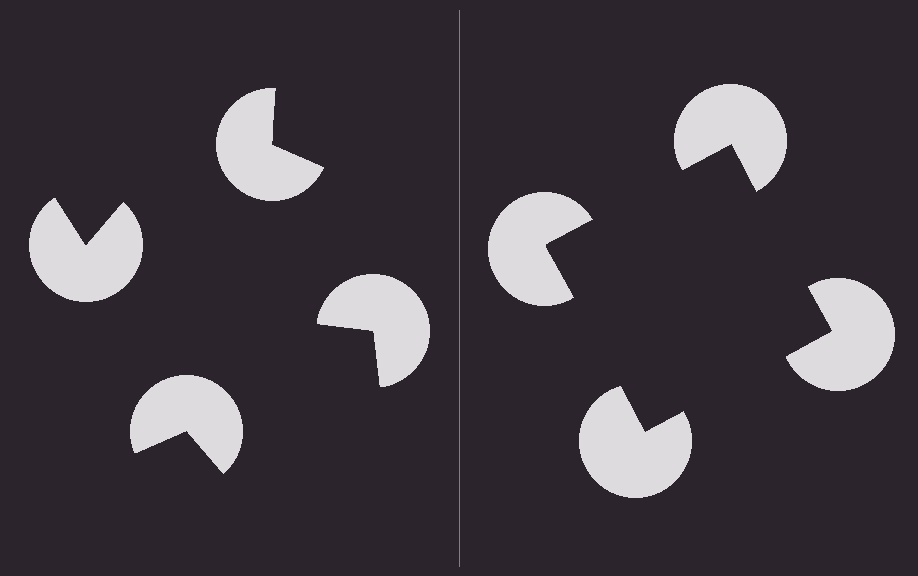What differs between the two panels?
The pac-man discs are positioned identically on both sides; only the wedge orientations differ. On the right they align to a square; on the left they are misaligned.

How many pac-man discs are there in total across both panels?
8 — 4 on each side.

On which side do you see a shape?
An illusory square appears on the right side. On the left side the wedge cuts are rotated, so no coherent shape forms.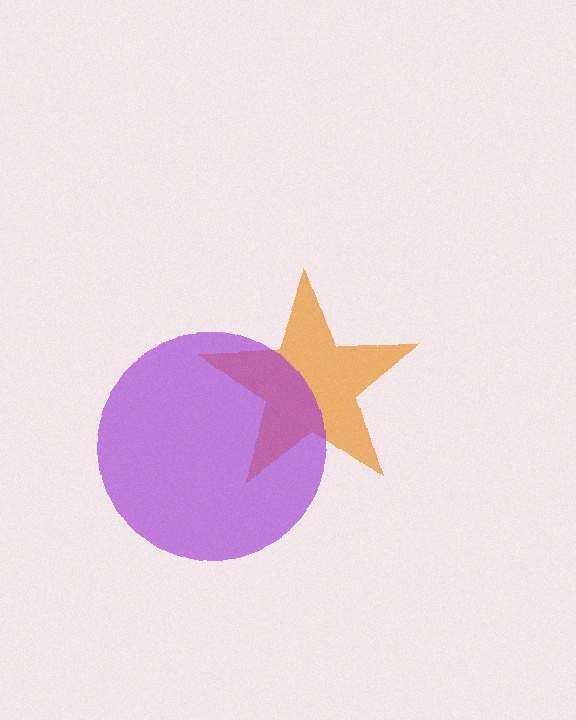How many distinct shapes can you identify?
There are 2 distinct shapes: an orange star, a purple circle.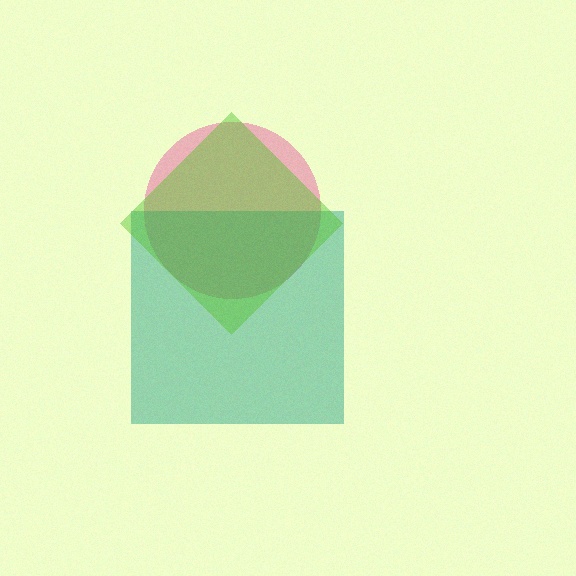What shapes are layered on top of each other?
The layered shapes are: a pink circle, a teal square, a lime diamond.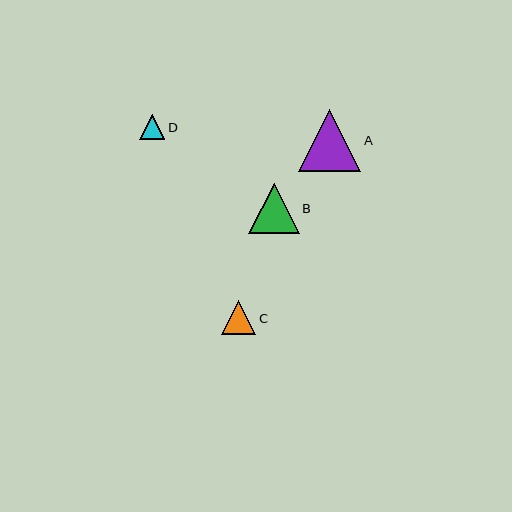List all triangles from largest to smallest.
From largest to smallest: A, B, C, D.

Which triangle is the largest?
Triangle A is the largest with a size of approximately 62 pixels.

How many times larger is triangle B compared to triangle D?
Triangle B is approximately 2.0 times the size of triangle D.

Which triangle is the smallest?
Triangle D is the smallest with a size of approximately 25 pixels.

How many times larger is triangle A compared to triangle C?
Triangle A is approximately 1.8 times the size of triangle C.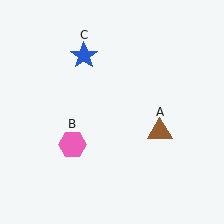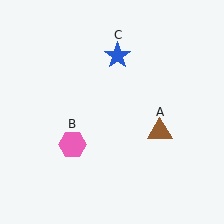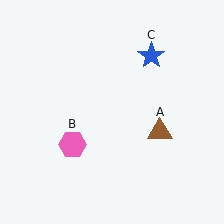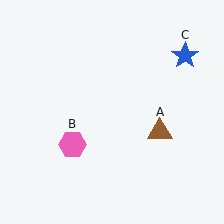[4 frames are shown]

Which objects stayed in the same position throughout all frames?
Brown triangle (object A) and pink hexagon (object B) remained stationary.